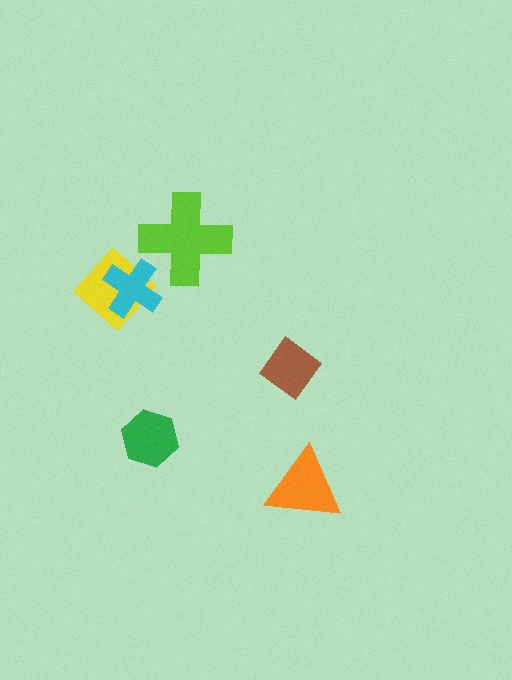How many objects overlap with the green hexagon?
0 objects overlap with the green hexagon.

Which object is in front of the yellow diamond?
The cyan cross is in front of the yellow diamond.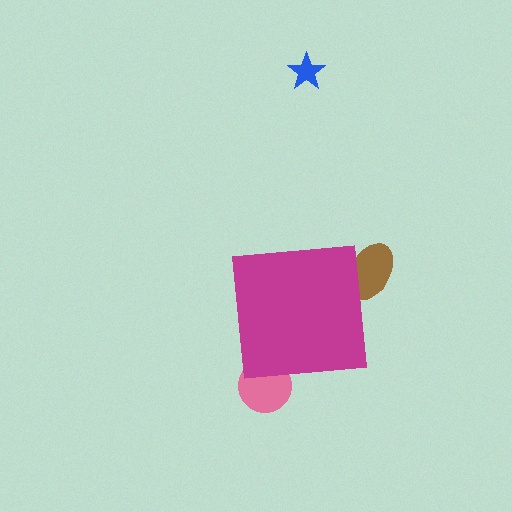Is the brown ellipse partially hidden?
Yes, the brown ellipse is partially hidden behind the magenta square.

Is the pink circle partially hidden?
Yes, the pink circle is partially hidden behind the magenta square.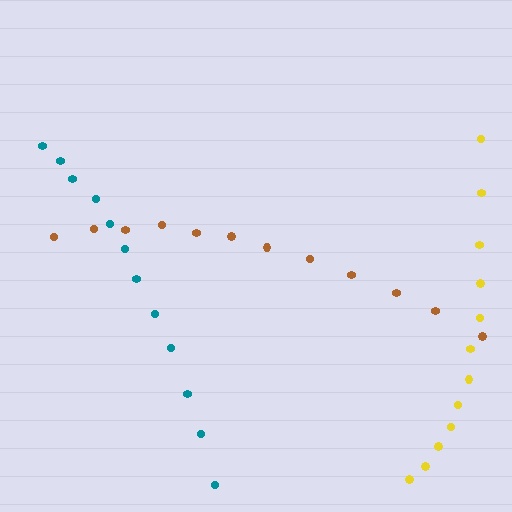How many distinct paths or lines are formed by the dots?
There are 3 distinct paths.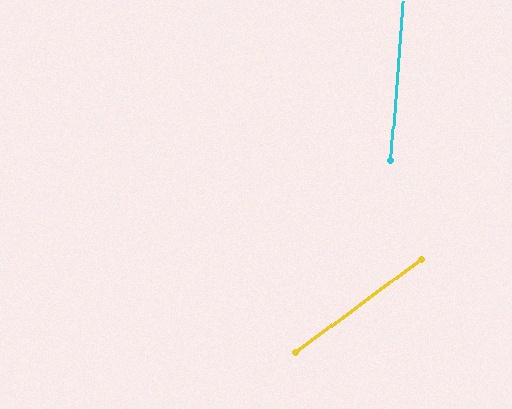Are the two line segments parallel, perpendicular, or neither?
Neither parallel nor perpendicular — they differ by about 49°.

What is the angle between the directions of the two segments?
Approximately 49 degrees.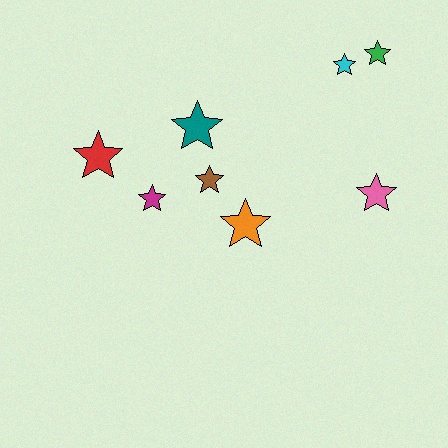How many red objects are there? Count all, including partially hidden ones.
There is 1 red object.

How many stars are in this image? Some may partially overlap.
There are 8 stars.